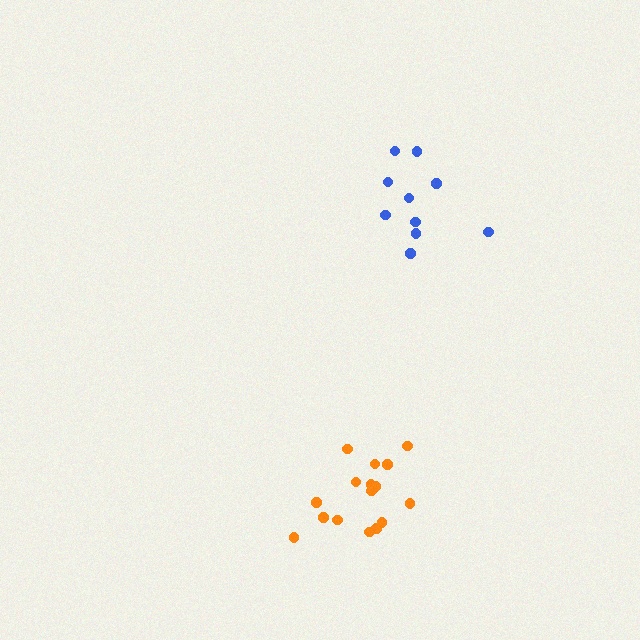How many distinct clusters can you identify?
There are 2 distinct clusters.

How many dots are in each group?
Group 1: 16 dots, Group 2: 10 dots (26 total).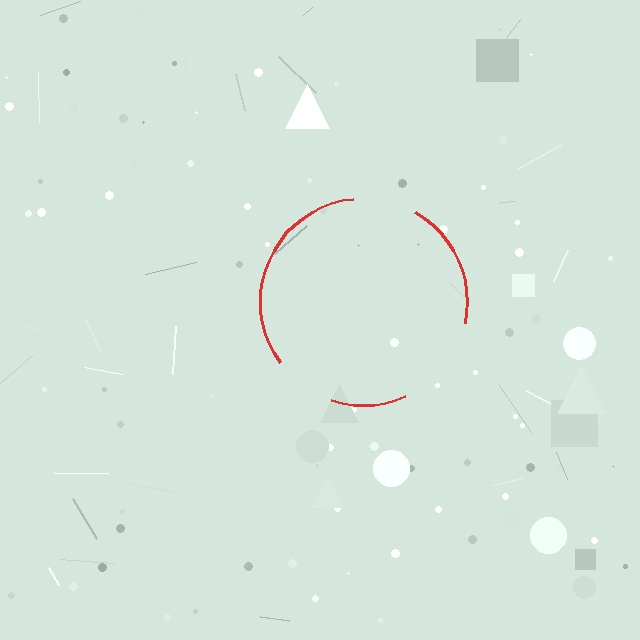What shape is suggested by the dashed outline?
The dashed outline suggests a circle.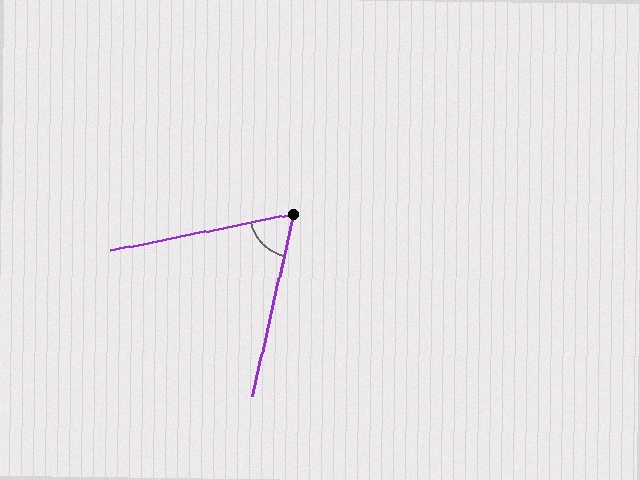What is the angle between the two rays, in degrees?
Approximately 66 degrees.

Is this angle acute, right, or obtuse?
It is acute.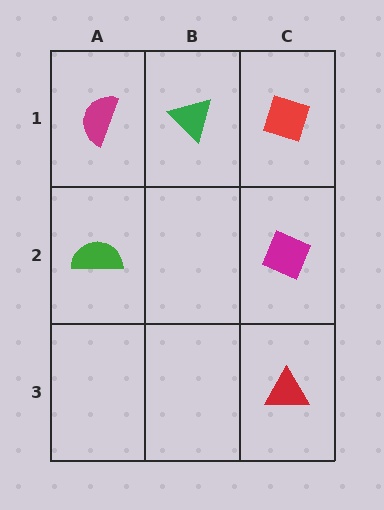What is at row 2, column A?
A green semicircle.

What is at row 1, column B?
A green triangle.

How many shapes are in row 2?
2 shapes.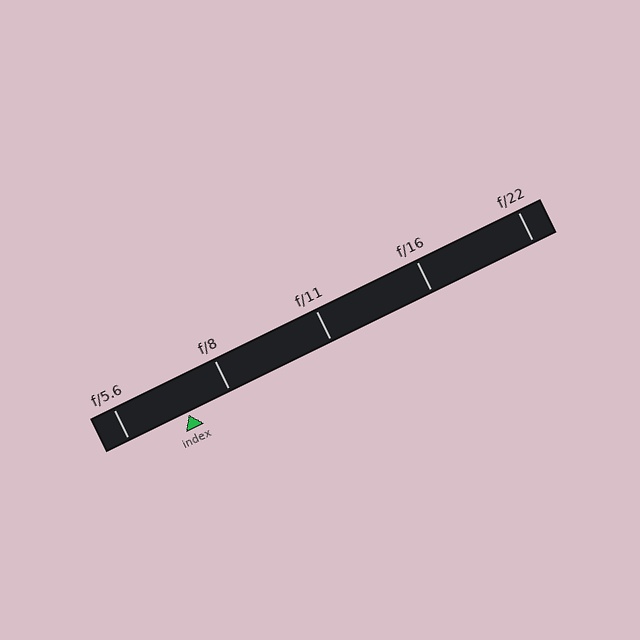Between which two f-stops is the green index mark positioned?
The index mark is between f/5.6 and f/8.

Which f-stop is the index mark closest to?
The index mark is closest to f/8.